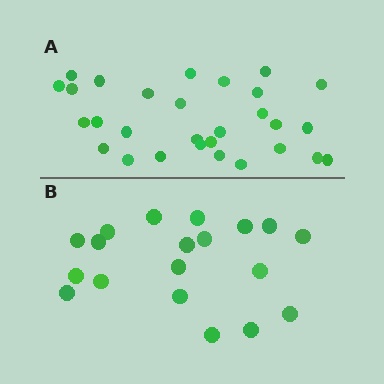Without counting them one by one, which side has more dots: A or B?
Region A (the top region) has more dots.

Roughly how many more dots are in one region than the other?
Region A has roughly 10 or so more dots than region B.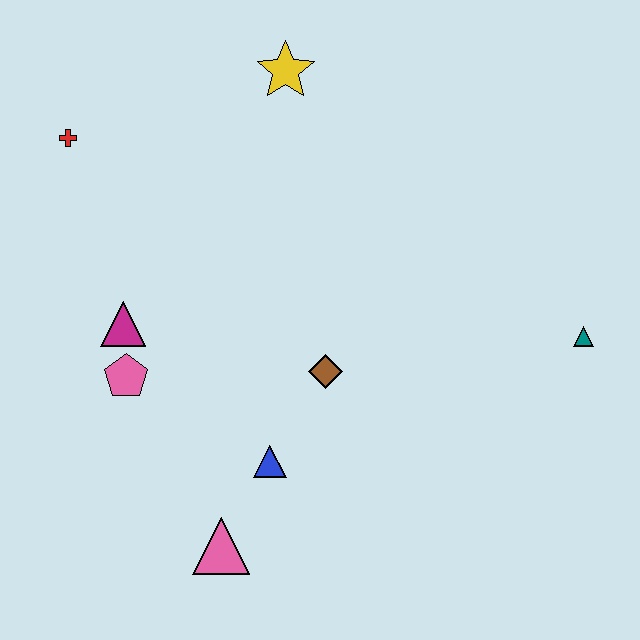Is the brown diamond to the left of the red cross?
No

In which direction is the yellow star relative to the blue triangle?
The yellow star is above the blue triangle.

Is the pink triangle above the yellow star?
No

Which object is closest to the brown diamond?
The blue triangle is closest to the brown diamond.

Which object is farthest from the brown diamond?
The red cross is farthest from the brown diamond.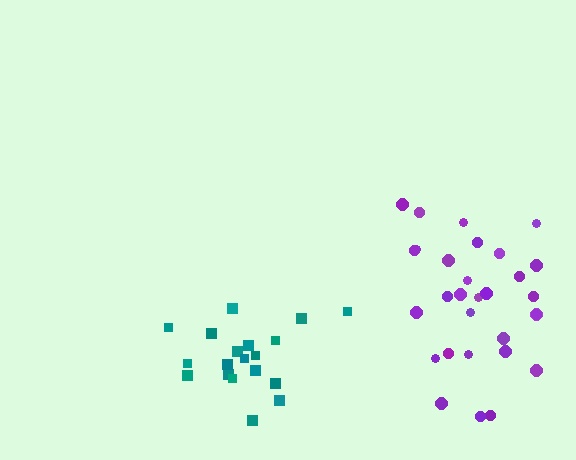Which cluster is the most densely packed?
Teal.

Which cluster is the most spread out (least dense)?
Purple.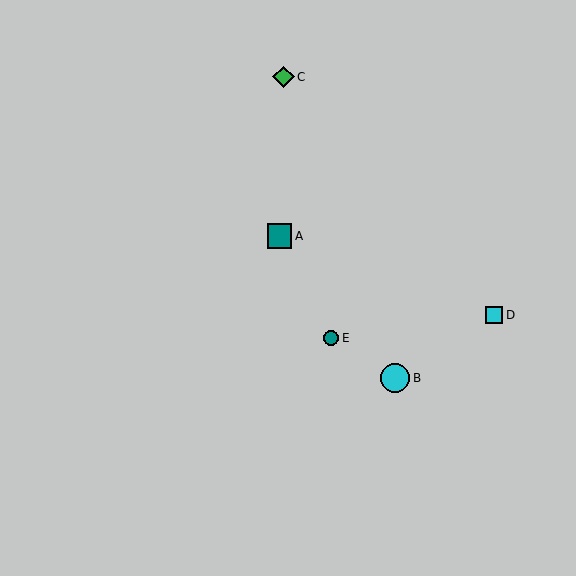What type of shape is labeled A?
Shape A is a teal square.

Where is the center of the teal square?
The center of the teal square is at (280, 236).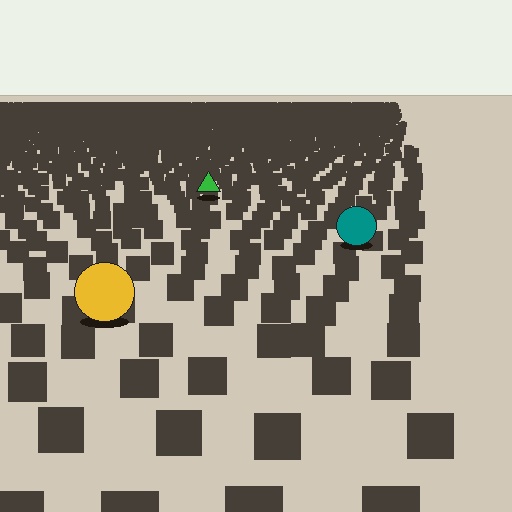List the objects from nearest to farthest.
From nearest to farthest: the yellow circle, the teal circle, the green triangle.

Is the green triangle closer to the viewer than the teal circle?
No. The teal circle is closer — you can tell from the texture gradient: the ground texture is coarser near it.